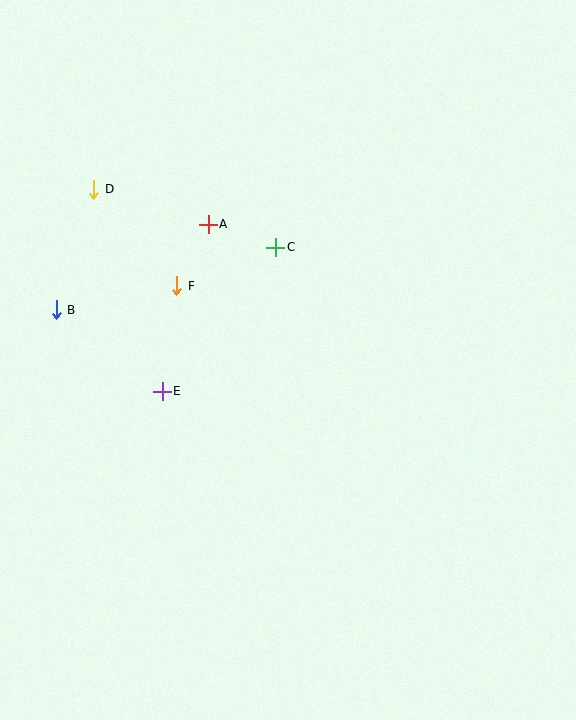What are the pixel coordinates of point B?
Point B is at (56, 310).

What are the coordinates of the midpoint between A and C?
The midpoint between A and C is at (242, 236).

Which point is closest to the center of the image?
Point C at (276, 247) is closest to the center.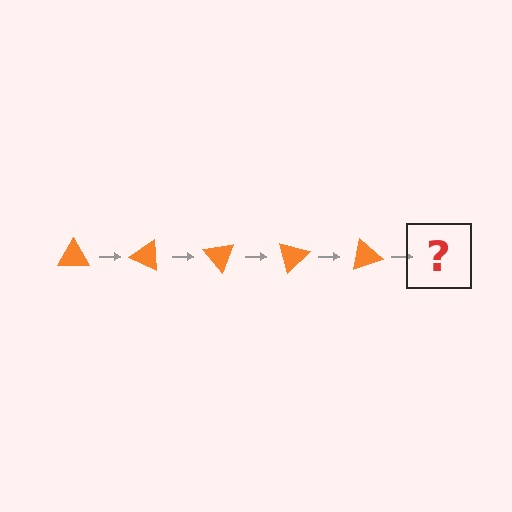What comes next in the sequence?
The next element should be an orange triangle rotated 125 degrees.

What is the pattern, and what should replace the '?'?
The pattern is that the triangle rotates 25 degrees each step. The '?' should be an orange triangle rotated 125 degrees.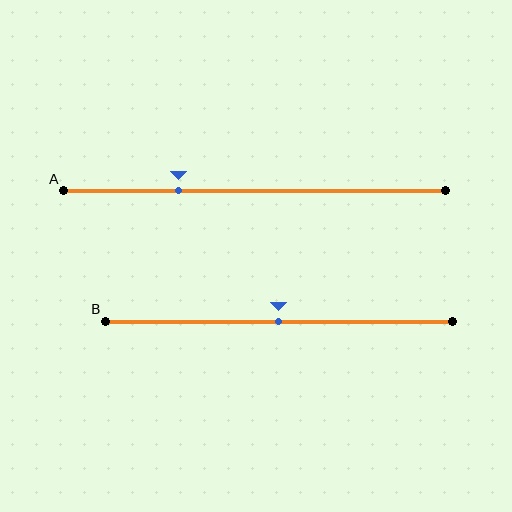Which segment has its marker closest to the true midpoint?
Segment B has its marker closest to the true midpoint.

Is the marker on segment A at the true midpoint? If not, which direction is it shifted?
No, the marker on segment A is shifted to the left by about 20% of the segment length.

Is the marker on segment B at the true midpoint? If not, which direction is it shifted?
Yes, the marker on segment B is at the true midpoint.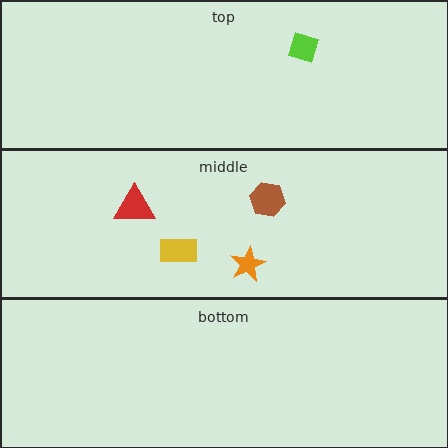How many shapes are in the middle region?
4.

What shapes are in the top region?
The lime diamond.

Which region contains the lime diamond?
The top region.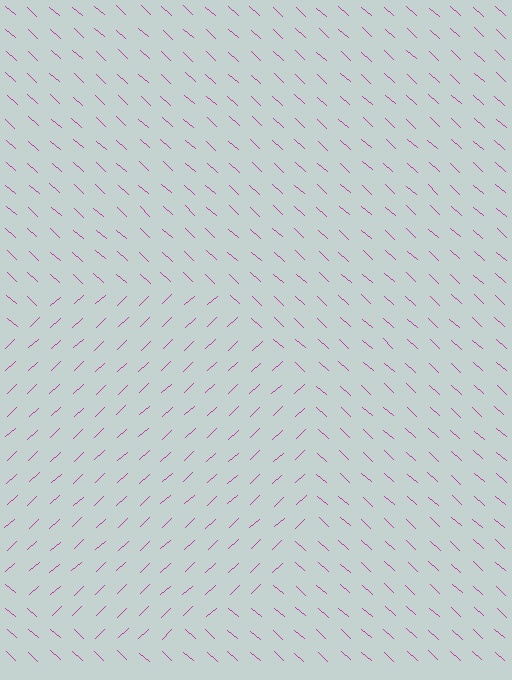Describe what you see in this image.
The image is filled with small magenta line segments. A circle region in the image has lines oriented differently from the surrounding lines, creating a visible texture boundary.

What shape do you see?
I see a circle.